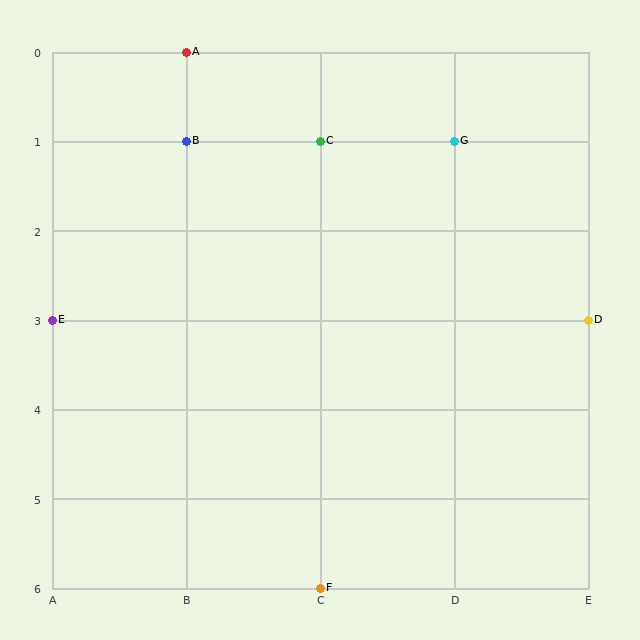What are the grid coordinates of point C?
Point C is at grid coordinates (C, 1).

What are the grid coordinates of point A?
Point A is at grid coordinates (B, 0).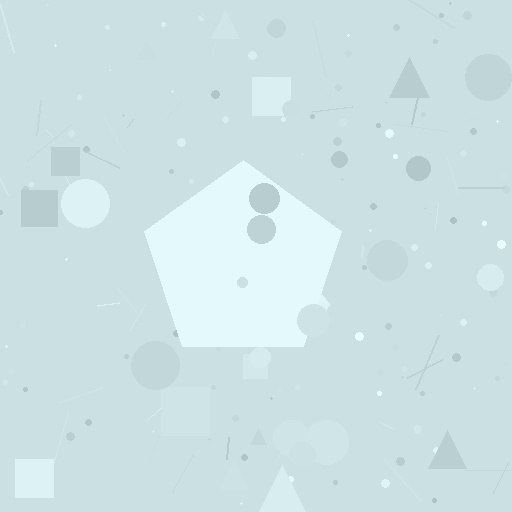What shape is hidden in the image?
A pentagon is hidden in the image.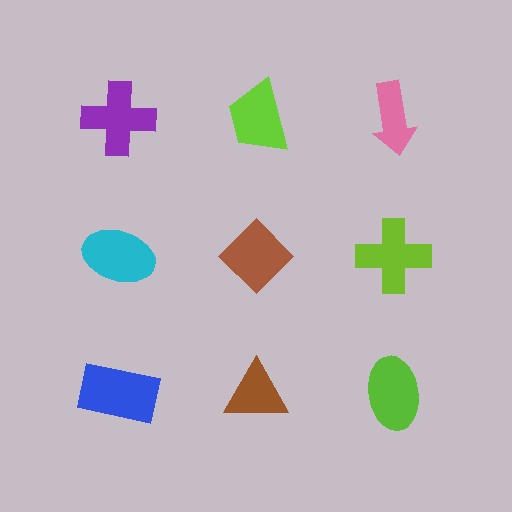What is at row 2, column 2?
A brown diamond.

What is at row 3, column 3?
A lime ellipse.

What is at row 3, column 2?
A brown triangle.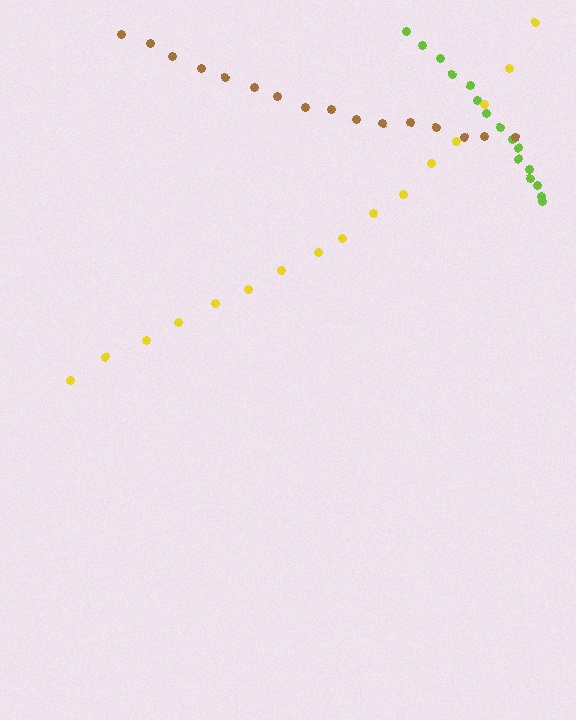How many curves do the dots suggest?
There are 3 distinct paths.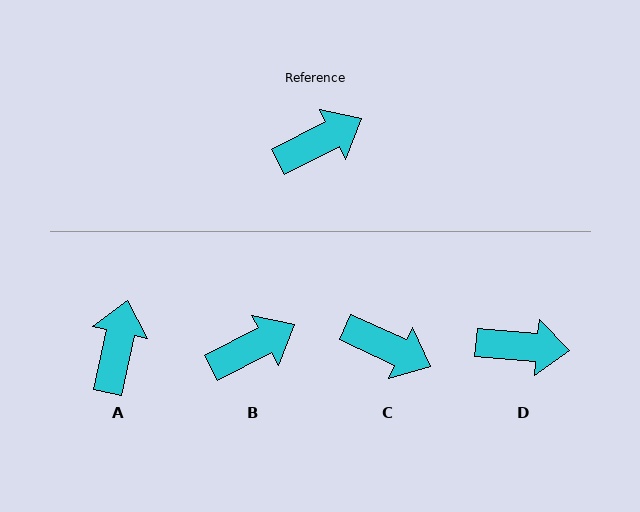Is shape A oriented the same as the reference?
No, it is off by about 50 degrees.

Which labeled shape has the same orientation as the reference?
B.